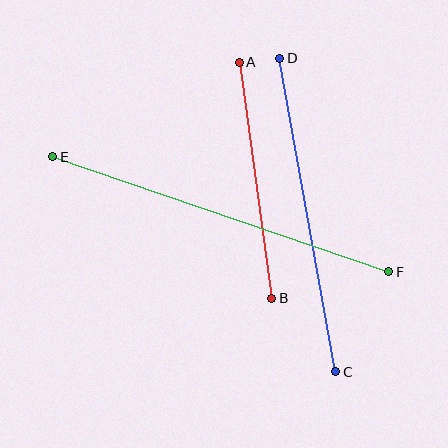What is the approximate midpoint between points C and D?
The midpoint is at approximately (308, 215) pixels.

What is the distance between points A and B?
The distance is approximately 238 pixels.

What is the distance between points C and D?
The distance is approximately 318 pixels.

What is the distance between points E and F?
The distance is approximately 355 pixels.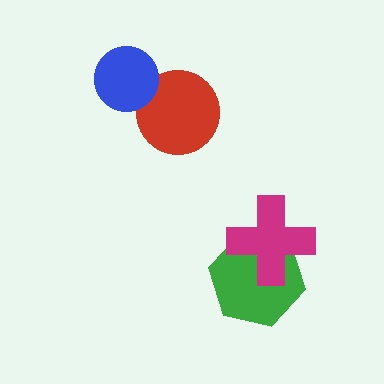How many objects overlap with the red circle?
1 object overlaps with the red circle.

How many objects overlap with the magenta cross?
1 object overlaps with the magenta cross.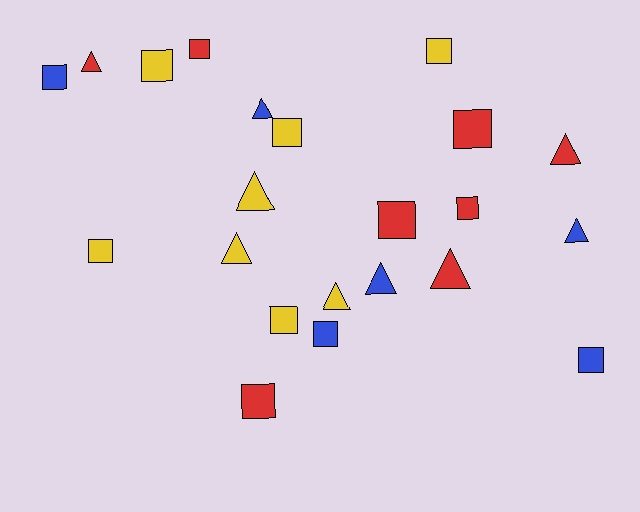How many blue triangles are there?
There are 3 blue triangles.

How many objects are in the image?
There are 22 objects.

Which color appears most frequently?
Red, with 8 objects.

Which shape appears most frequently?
Square, with 13 objects.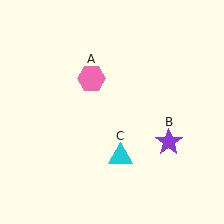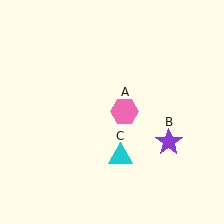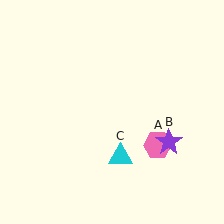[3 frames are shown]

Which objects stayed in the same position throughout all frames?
Purple star (object B) and cyan triangle (object C) remained stationary.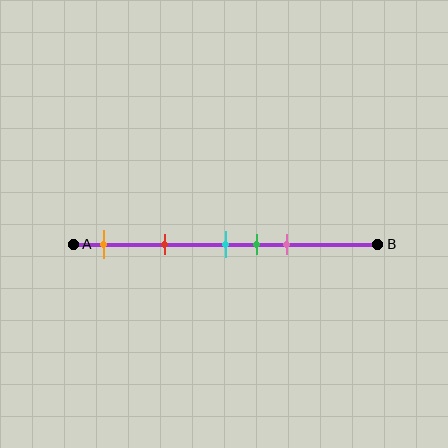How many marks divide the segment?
There are 5 marks dividing the segment.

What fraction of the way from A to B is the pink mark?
The pink mark is approximately 70% (0.7) of the way from A to B.